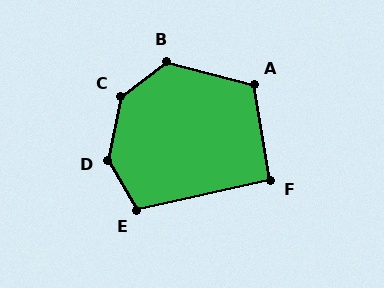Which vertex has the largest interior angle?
D, at approximately 138 degrees.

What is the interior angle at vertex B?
Approximately 129 degrees (obtuse).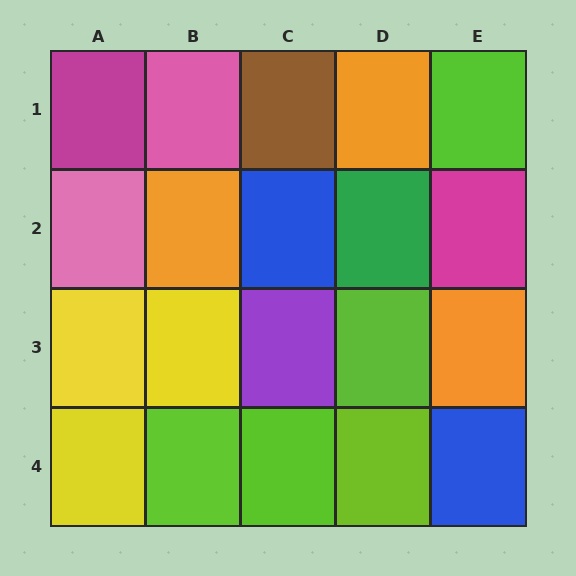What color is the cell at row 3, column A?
Yellow.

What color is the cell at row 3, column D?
Lime.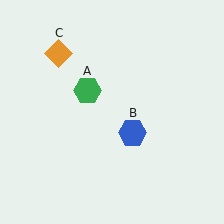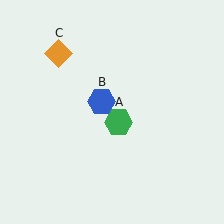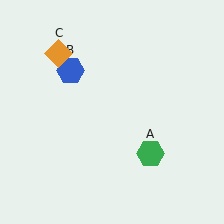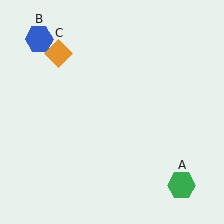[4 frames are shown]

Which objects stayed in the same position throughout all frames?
Orange diamond (object C) remained stationary.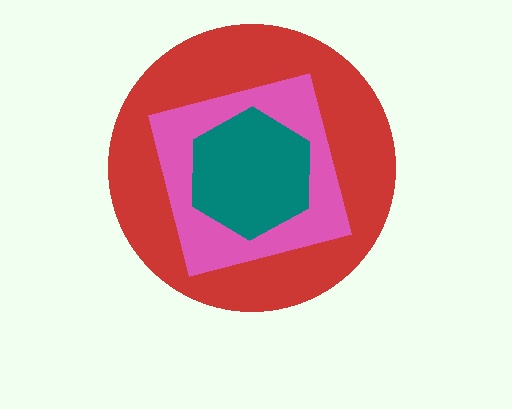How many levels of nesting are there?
3.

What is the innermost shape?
The teal hexagon.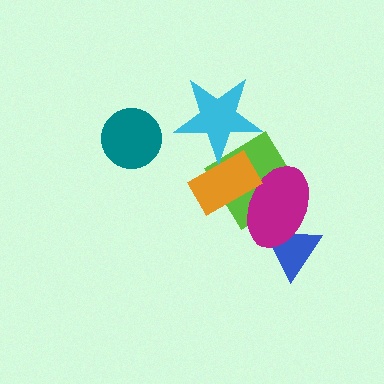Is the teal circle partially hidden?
No, no other shape covers it.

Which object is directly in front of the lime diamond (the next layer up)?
The magenta ellipse is directly in front of the lime diamond.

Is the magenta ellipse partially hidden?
Yes, it is partially covered by another shape.